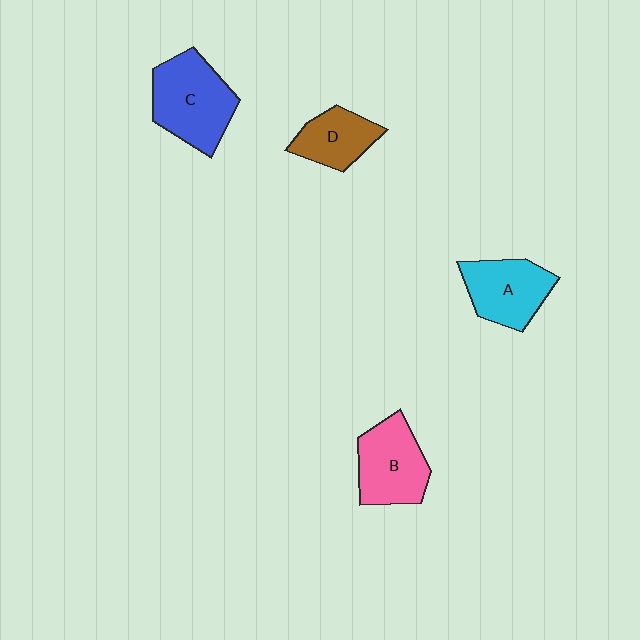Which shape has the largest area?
Shape C (blue).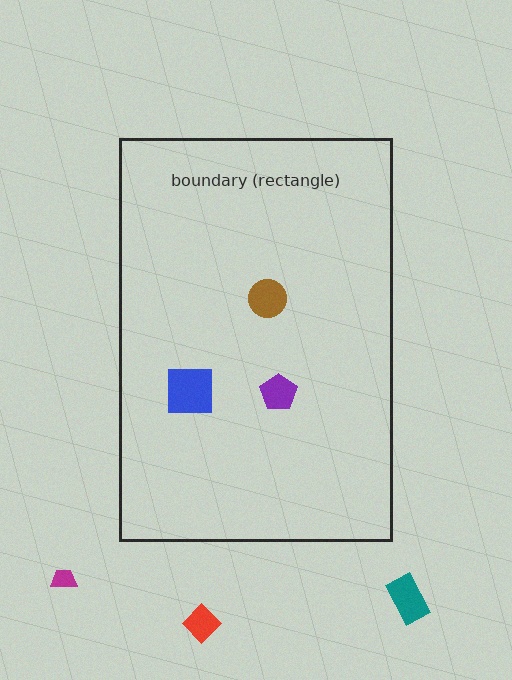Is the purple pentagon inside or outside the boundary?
Inside.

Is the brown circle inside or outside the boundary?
Inside.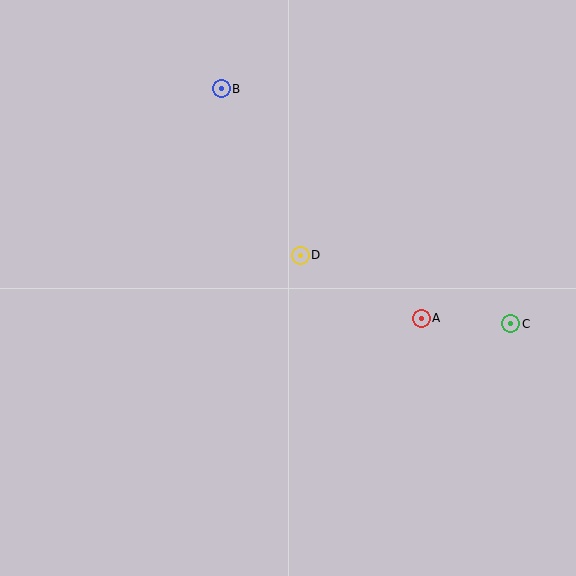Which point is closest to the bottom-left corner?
Point D is closest to the bottom-left corner.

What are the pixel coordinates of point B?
Point B is at (221, 89).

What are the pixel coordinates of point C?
Point C is at (511, 324).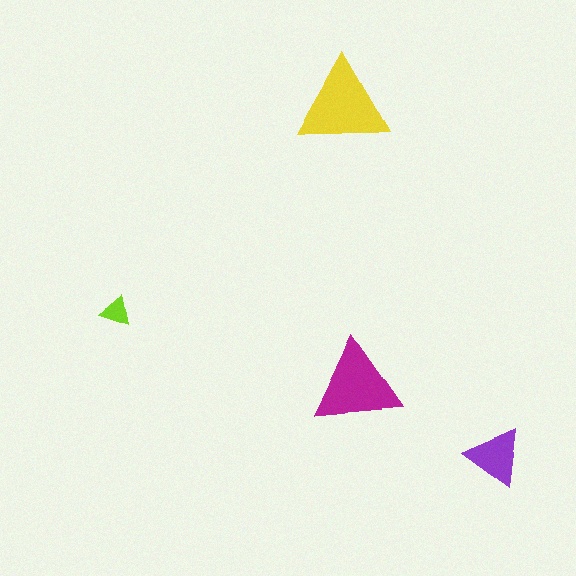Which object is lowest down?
The purple triangle is bottommost.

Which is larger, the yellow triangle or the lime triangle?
The yellow one.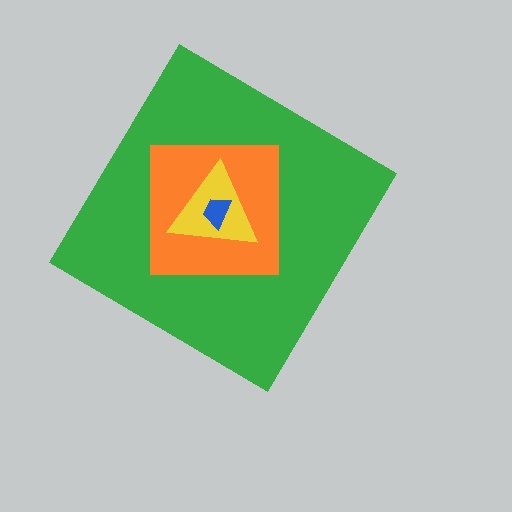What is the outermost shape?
The green diamond.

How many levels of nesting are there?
4.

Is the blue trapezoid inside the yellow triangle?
Yes.